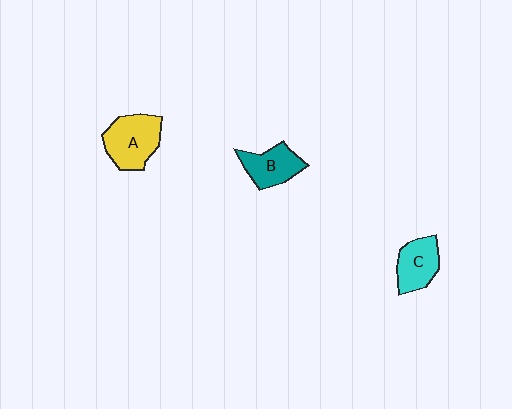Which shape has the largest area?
Shape A (yellow).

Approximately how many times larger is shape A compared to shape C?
Approximately 1.3 times.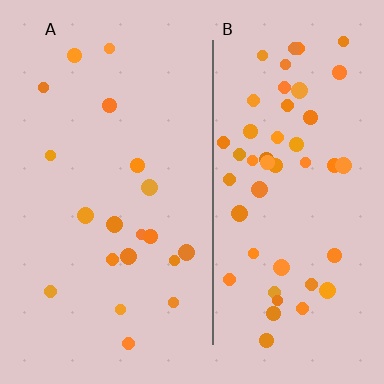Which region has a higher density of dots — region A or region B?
B (the right).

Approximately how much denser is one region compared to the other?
Approximately 2.6× — region B over region A.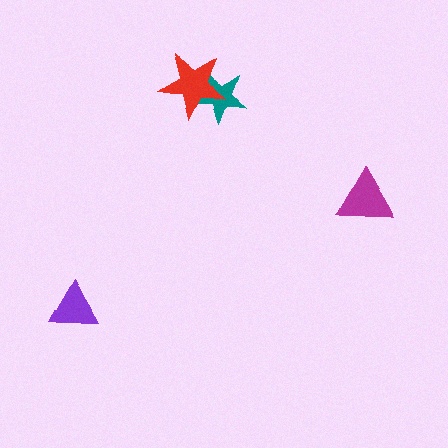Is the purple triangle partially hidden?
No, no other shape covers it.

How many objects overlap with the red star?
1 object overlaps with the red star.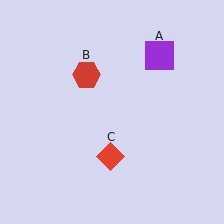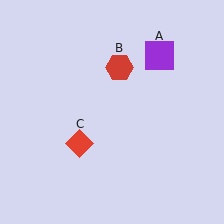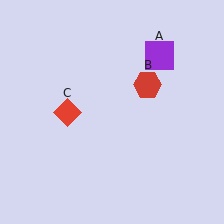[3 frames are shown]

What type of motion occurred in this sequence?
The red hexagon (object B), red diamond (object C) rotated clockwise around the center of the scene.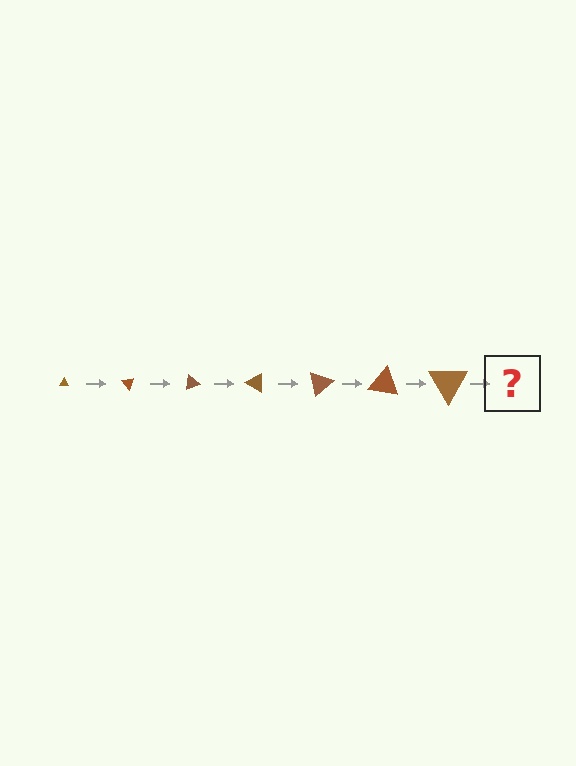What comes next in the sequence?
The next element should be a triangle, larger than the previous one and rotated 350 degrees from the start.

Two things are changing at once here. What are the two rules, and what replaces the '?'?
The two rules are that the triangle grows larger each step and it rotates 50 degrees each step. The '?' should be a triangle, larger than the previous one and rotated 350 degrees from the start.